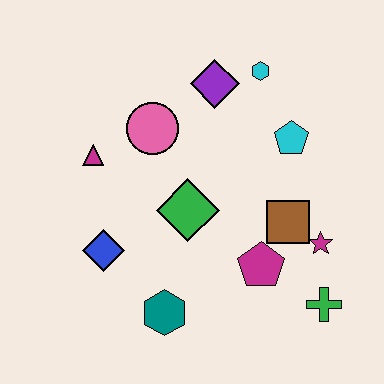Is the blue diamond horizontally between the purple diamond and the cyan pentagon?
No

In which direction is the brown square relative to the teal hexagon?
The brown square is to the right of the teal hexagon.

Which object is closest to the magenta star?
The brown square is closest to the magenta star.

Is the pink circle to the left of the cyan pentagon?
Yes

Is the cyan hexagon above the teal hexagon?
Yes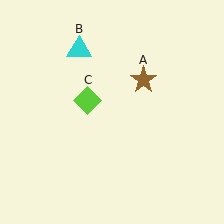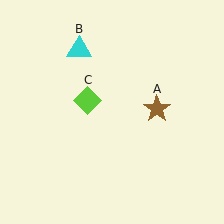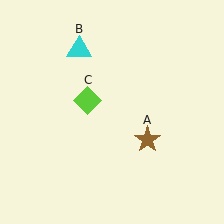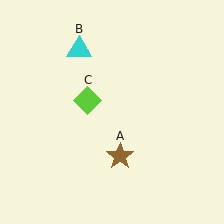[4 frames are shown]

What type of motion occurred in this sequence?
The brown star (object A) rotated clockwise around the center of the scene.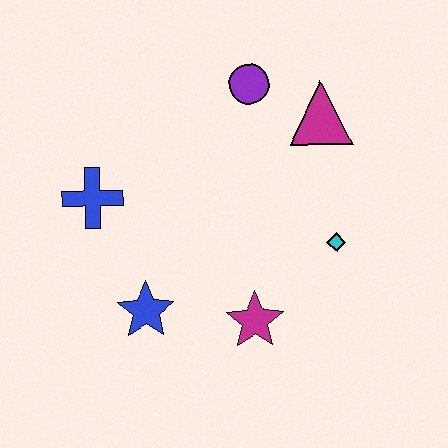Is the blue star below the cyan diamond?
Yes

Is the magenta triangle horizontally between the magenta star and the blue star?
No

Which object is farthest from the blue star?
The magenta triangle is farthest from the blue star.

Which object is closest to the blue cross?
The blue star is closest to the blue cross.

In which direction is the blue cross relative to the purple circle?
The blue cross is to the left of the purple circle.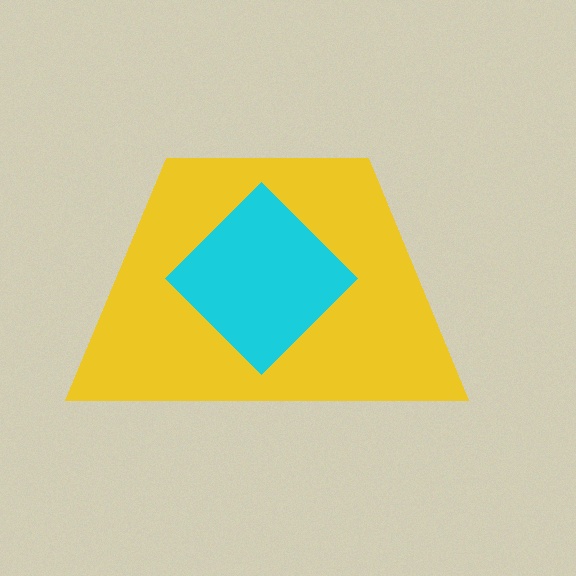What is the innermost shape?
The cyan diamond.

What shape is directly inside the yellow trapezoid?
The cyan diamond.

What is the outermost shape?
The yellow trapezoid.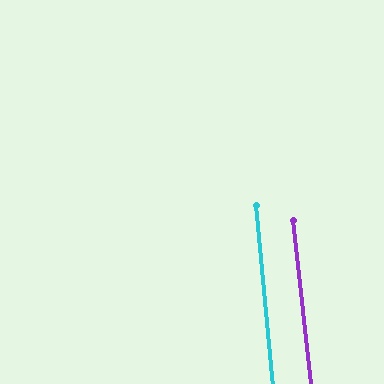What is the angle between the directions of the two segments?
Approximately 1 degree.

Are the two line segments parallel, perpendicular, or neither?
Parallel — their directions differ by only 0.9°.